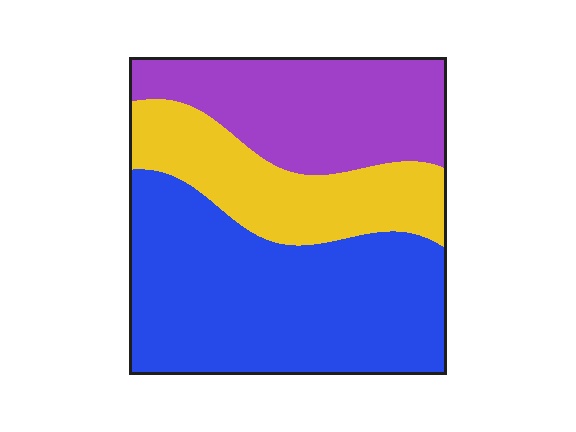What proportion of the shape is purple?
Purple takes up about one quarter (1/4) of the shape.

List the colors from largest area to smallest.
From largest to smallest: blue, purple, yellow.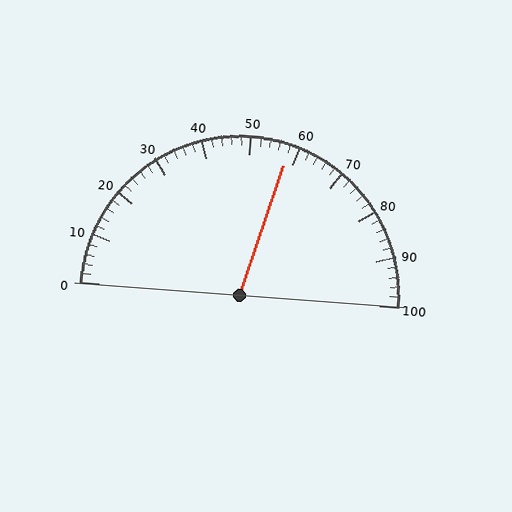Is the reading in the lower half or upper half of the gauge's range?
The reading is in the upper half of the range (0 to 100).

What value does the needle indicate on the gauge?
The needle indicates approximately 58.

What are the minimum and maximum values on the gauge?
The gauge ranges from 0 to 100.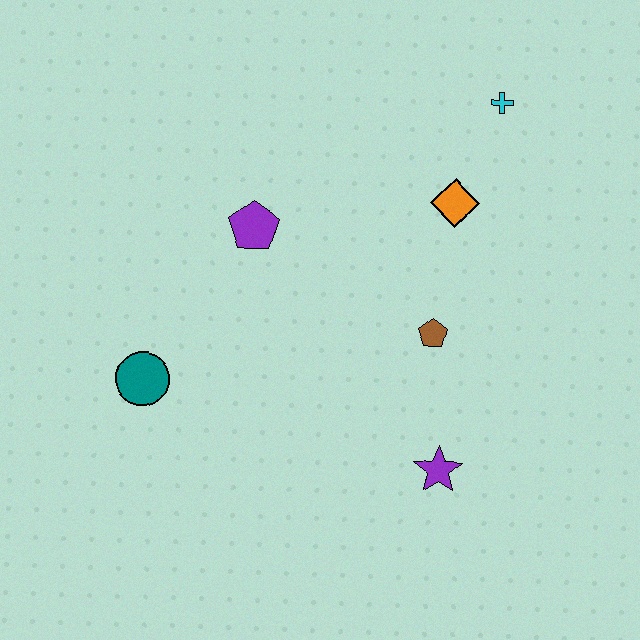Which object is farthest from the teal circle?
The cyan cross is farthest from the teal circle.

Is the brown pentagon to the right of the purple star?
No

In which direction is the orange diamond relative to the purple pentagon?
The orange diamond is to the right of the purple pentagon.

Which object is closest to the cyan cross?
The orange diamond is closest to the cyan cross.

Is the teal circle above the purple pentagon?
No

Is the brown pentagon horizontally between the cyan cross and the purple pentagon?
Yes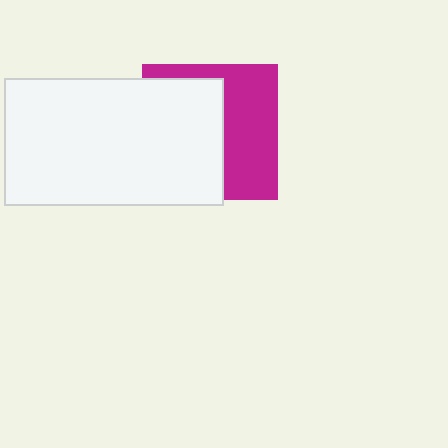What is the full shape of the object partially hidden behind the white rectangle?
The partially hidden object is a magenta square.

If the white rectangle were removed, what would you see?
You would see the complete magenta square.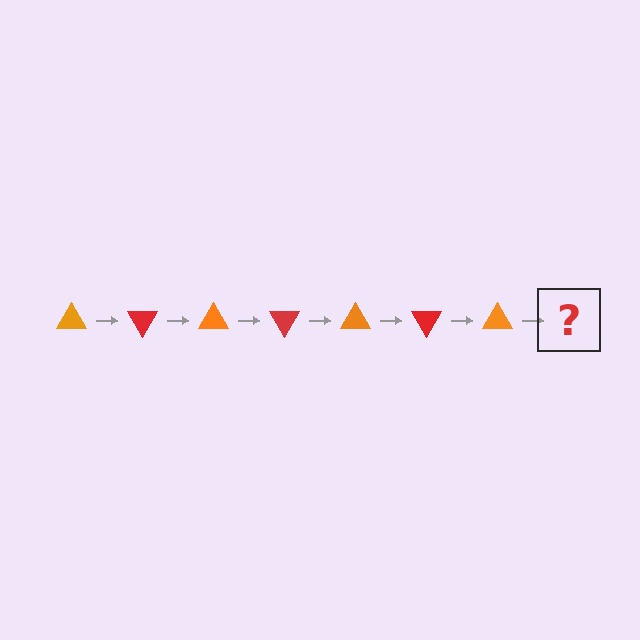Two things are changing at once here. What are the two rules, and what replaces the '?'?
The two rules are that it rotates 60 degrees each step and the color cycles through orange and red. The '?' should be a red triangle, rotated 420 degrees from the start.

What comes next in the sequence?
The next element should be a red triangle, rotated 420 degrees from the start.